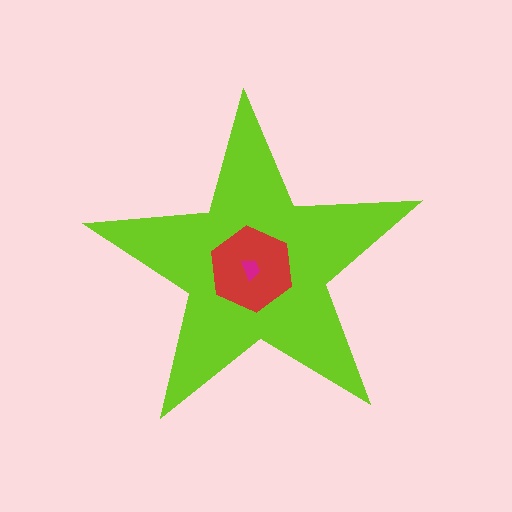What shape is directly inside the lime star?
The red hexagon.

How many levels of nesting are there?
3.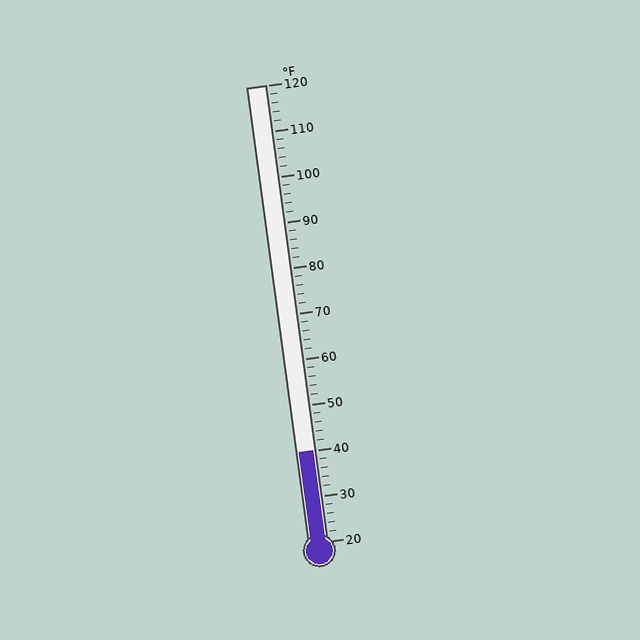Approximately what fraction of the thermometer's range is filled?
The thermometer is filled to approximately 20% of its range.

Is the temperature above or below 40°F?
The temperature is at 40°F.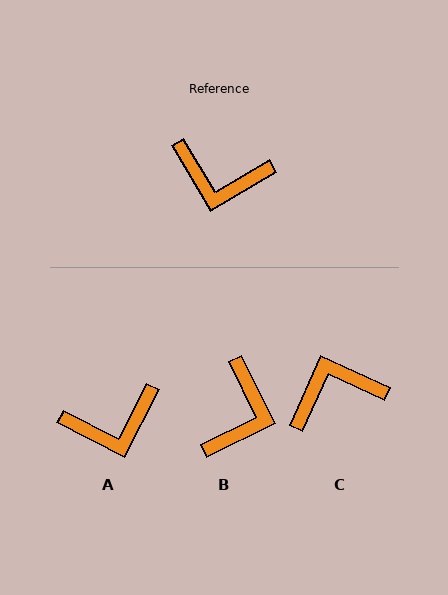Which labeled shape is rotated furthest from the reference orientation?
C, about 145 degrees away.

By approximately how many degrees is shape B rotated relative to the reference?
Approximately 86 degrees counter-clockwise.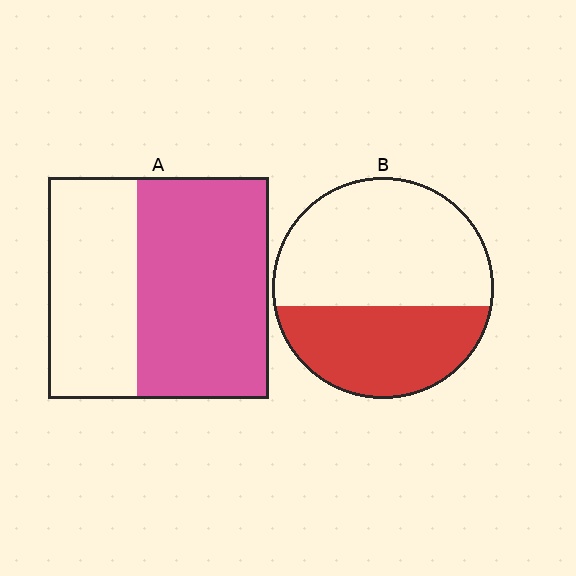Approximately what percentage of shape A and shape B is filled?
A is approximately 60% and B is approximately 40%.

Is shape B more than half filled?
No.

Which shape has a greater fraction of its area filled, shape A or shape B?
Shape A.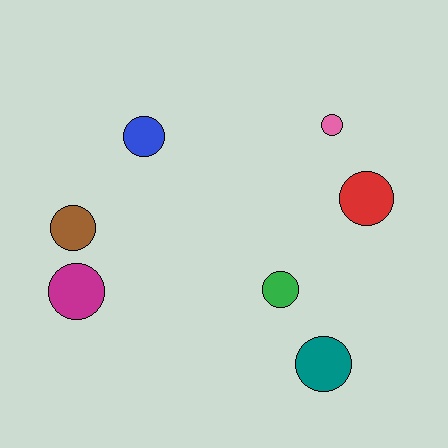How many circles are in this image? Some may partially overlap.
There are 7 circles.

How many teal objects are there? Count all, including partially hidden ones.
There is 1 teal object.